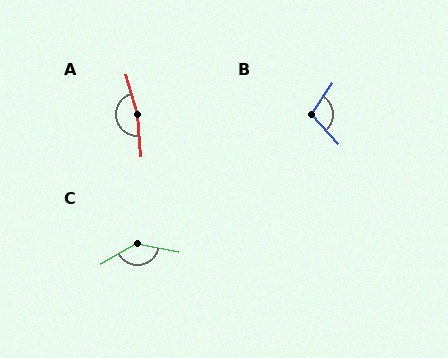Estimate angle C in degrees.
Approximately 139 degrees.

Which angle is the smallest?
B, at approximately 104 degrees.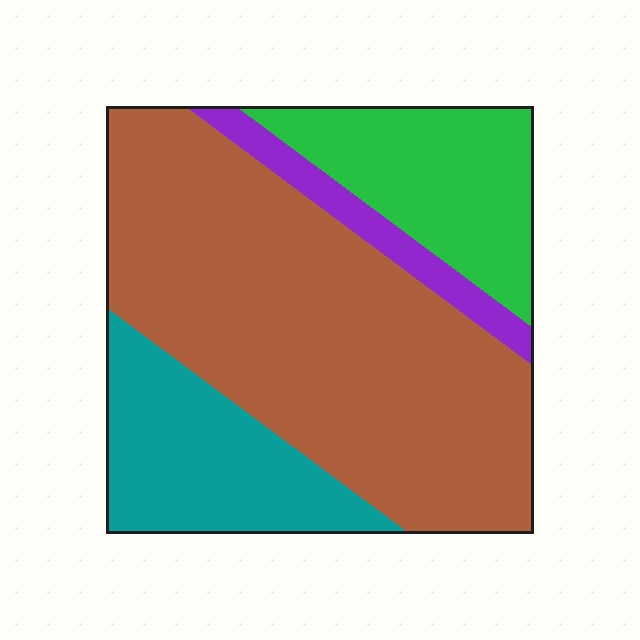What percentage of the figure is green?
Green covers 18% of the figure.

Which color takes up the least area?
Purple, at roughly 5%.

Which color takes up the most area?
Brown, at roughly 55%.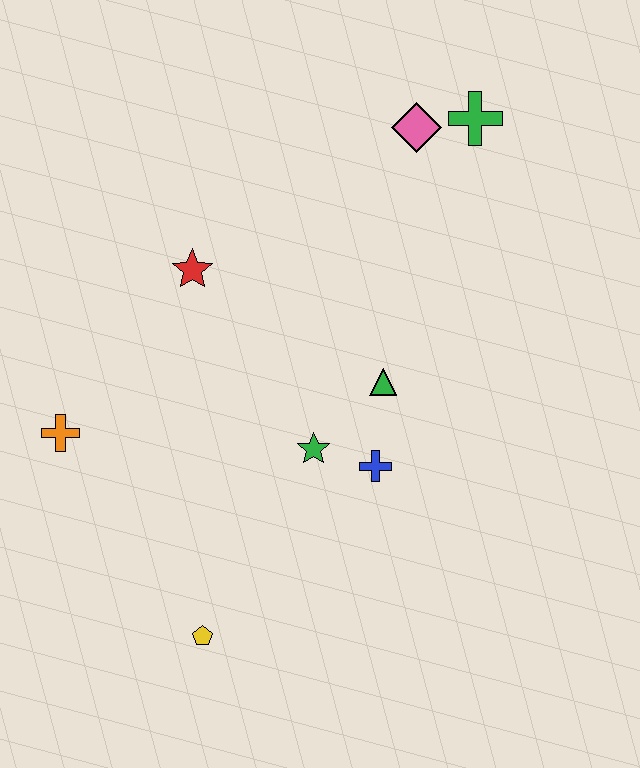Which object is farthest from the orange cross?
The green cross is farthest from the orange cross.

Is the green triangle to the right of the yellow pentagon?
Yes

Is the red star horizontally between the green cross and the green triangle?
No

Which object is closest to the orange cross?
The red star is closest to the orange cross.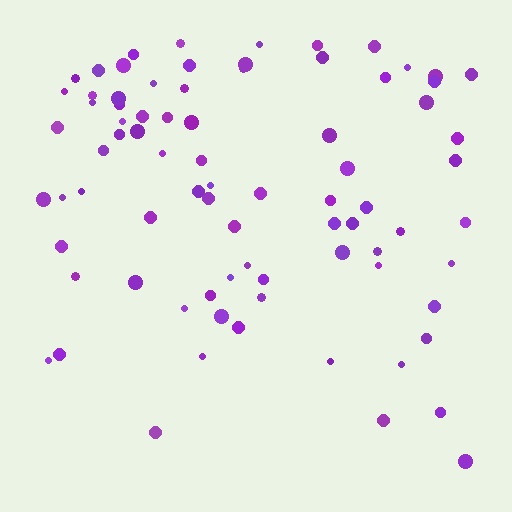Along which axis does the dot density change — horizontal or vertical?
Vertical.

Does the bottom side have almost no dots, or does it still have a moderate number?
Still a moderate number, just noticeably fewer than the top.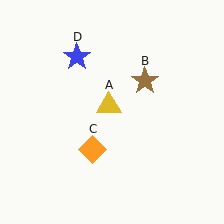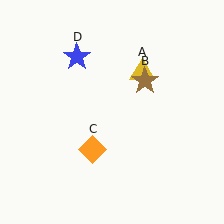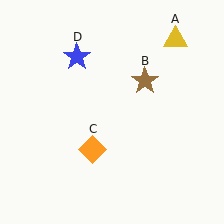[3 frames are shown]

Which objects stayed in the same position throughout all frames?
Brown star (object B) and orange diamond (object C) and blue star (object D) remained stationary.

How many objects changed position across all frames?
1 object changed position: yellow triangle (object A).